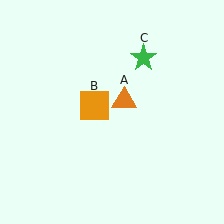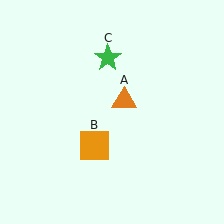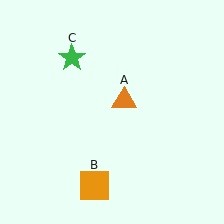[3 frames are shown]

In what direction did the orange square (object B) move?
The orange square (object B) moved down.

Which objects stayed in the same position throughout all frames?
Orange triangle (object A) remained stationary.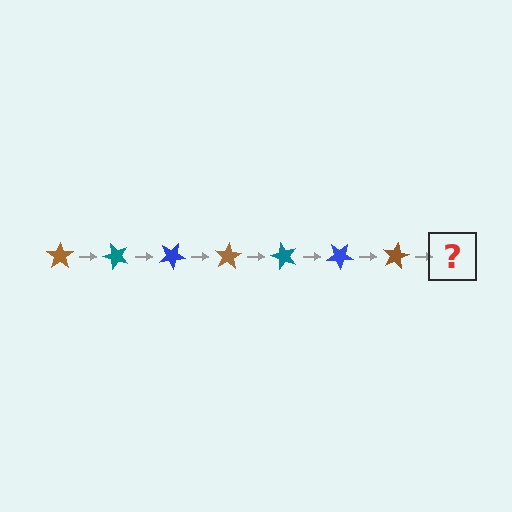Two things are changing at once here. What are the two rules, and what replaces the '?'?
The two rules are that it rotates 50 degrees each step and the color cycles through brown, teal, and blue. The '?' should be a teal star, rotated 350 degrees from the start.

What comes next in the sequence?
The next element should be a teal star, rotated 350 degrees from the start.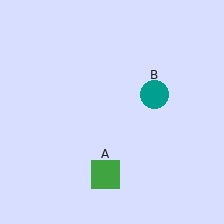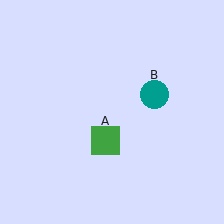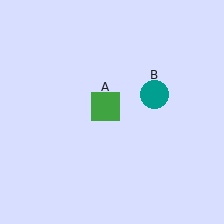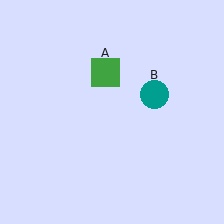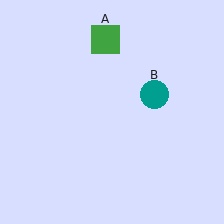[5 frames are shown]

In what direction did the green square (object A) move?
The green square (object A) moved up.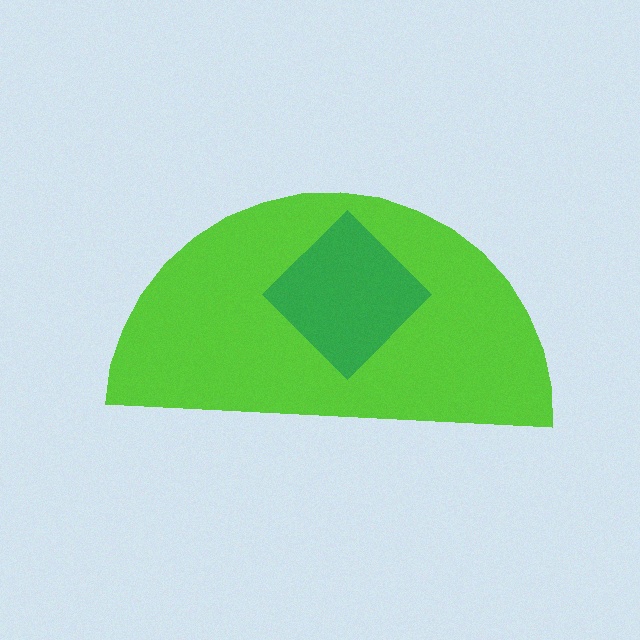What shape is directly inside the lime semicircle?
The green diamond.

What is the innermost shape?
The green diamond.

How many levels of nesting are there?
2.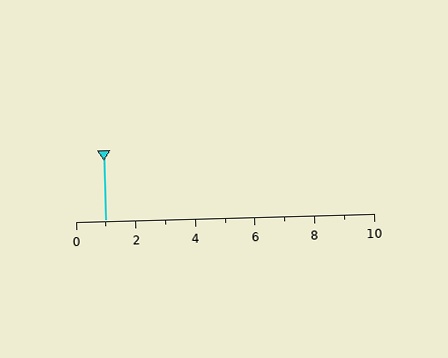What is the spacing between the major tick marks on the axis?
The major ticks are spaced 2 apart.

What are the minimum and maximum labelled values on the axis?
The axis runs from 0 to 10.